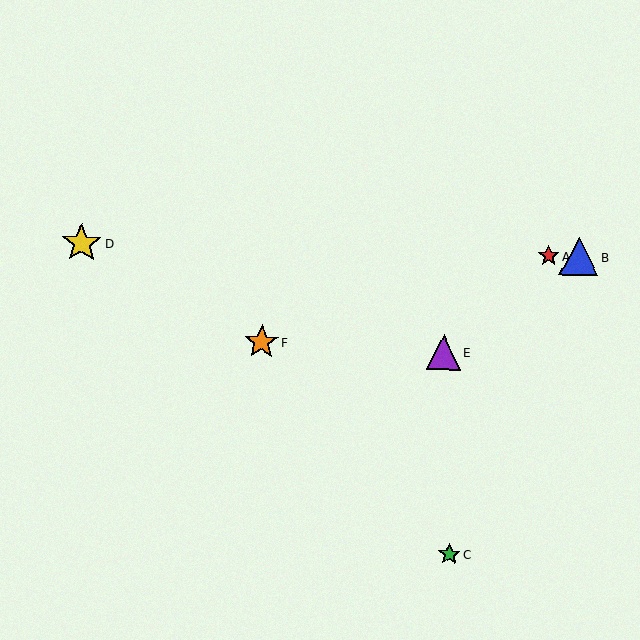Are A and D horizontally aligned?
Yes, both are at y≈256.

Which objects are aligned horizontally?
Objects A, B, D are aligned horizontally.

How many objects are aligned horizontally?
3 objects (A, B, D) are aligned horizontally.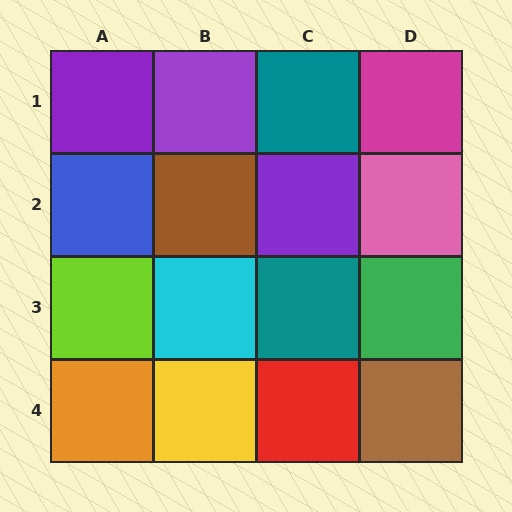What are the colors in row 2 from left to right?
Blue, brown, purple, pink.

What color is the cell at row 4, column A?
Orange.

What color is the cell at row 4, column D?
Brown.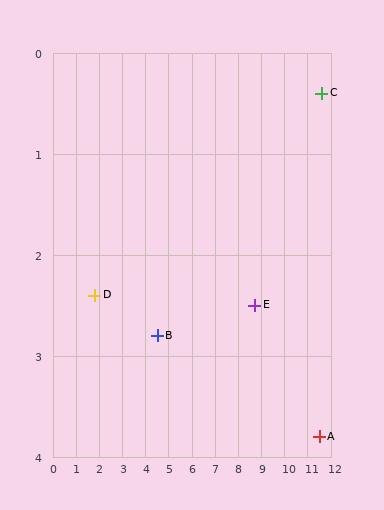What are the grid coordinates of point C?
Point C is at approximately (11.6, 0.4).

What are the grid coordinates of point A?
Point A is at approximately (11.5, 3.8).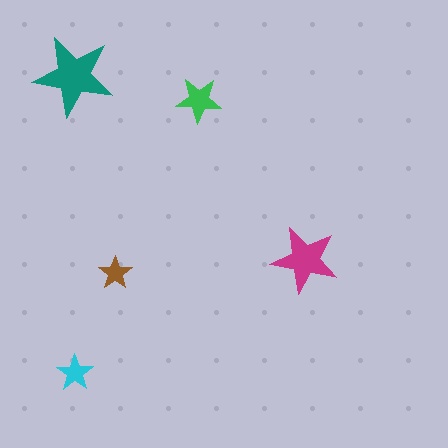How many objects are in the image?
There are 5 objects in the image.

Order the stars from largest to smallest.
the teal one, the magenta one, the green one, the cyan one, the brown one.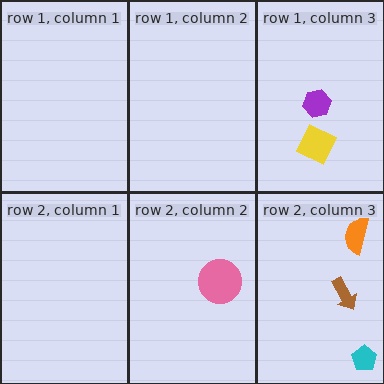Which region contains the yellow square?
The row 1, column 3 region.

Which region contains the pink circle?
The row 2, column 2 region.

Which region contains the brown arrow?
The row 2, column 3 region.